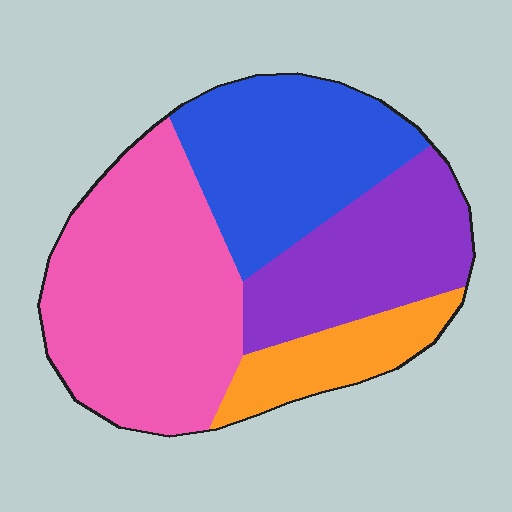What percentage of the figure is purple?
Purple covers around 20% of the figure.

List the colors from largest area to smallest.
From largest to smallest: pink, blue, purple, orange.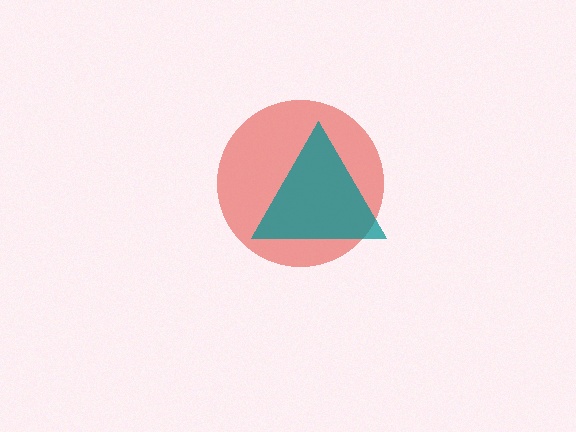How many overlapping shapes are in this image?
There are 2 overlapping shapes in the image.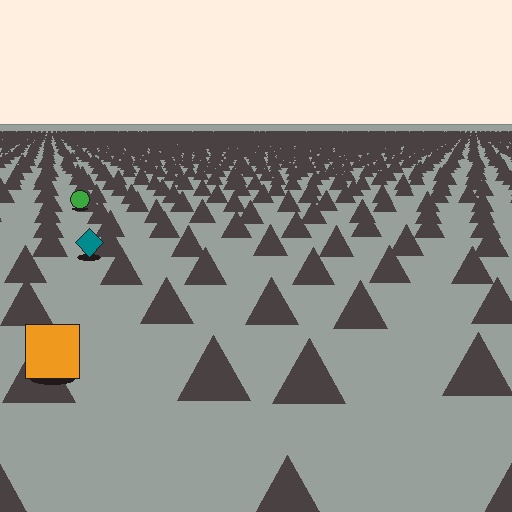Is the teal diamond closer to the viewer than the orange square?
No. The orange square is closer — you can tell from the texture gradient: the ground texture is coarser near it.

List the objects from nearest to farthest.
From nearest to farthest: the orange square, the teal diamond, the green circle.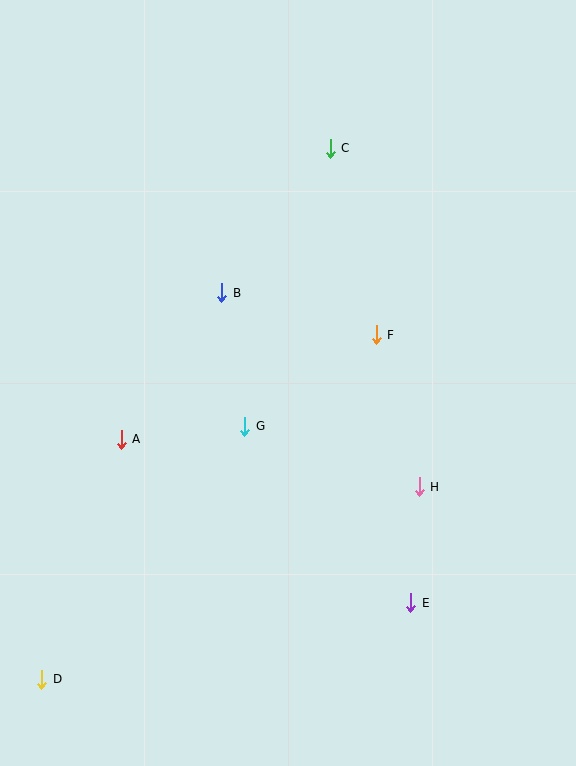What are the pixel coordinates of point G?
Point G is at (244, 427).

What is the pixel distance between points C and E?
The distance between C and E is 462 pixels.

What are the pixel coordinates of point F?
Point F is at (376, 335).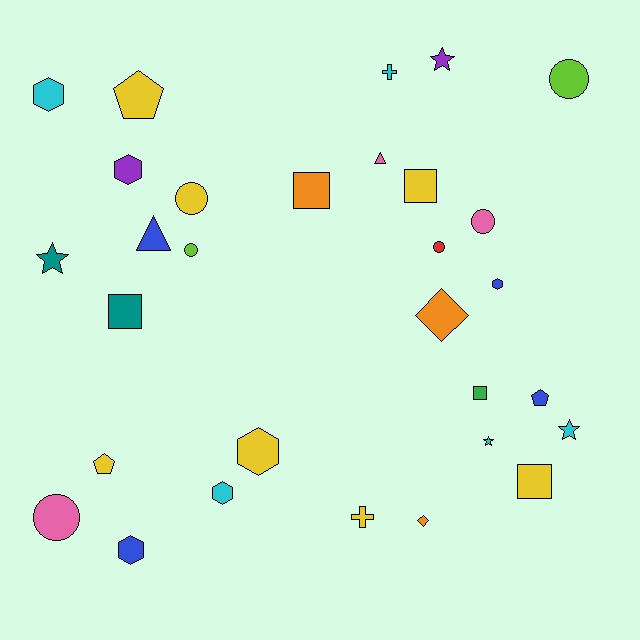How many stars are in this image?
There are 4 stars.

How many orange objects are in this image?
There are 3 orange objects.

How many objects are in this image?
There are 30 objects.